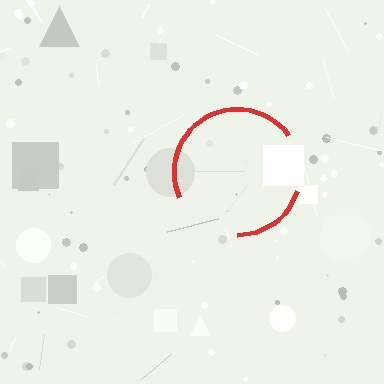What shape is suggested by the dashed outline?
The dashed outline suggests a circle.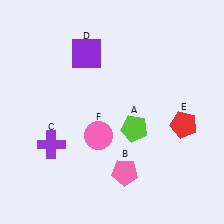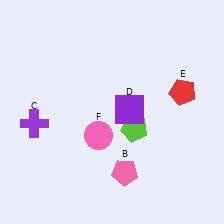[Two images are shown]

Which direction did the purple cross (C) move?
The purple cross (C) moved up.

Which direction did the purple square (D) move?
The purple square (D) moved down.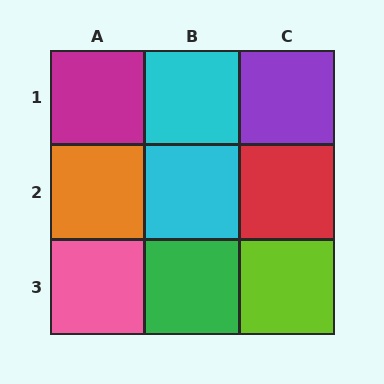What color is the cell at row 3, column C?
Lime.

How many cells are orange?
1 cell is orange.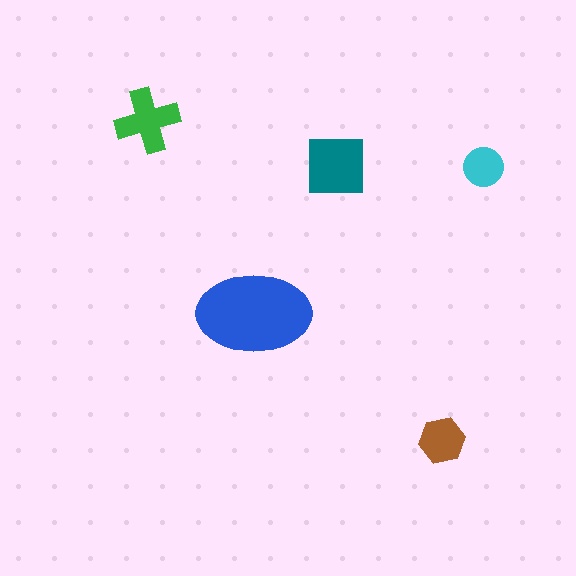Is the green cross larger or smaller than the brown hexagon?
Larger.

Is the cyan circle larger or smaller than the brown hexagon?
Smaller.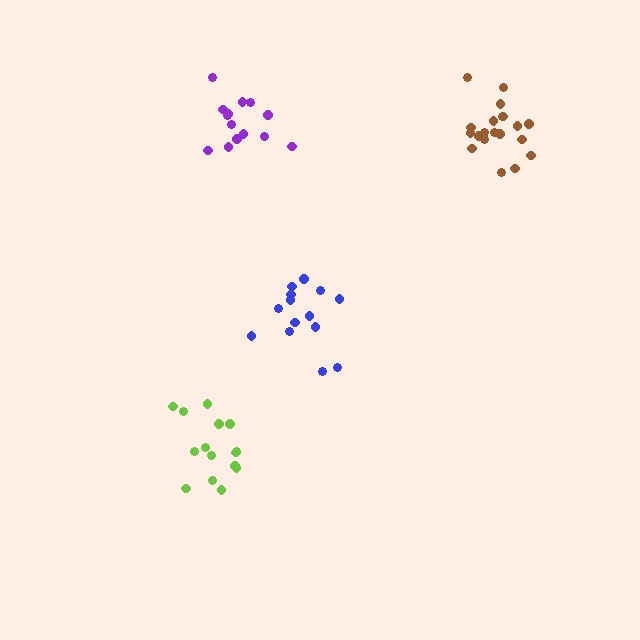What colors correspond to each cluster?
The clusters are colored: brown, purple, blue, lime.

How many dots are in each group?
Group 1: 20 dots, Group 2: 14 dots, Group 3: 14 dots, Group 4: 15 dots (63 total).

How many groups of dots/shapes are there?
There are 4 groups.